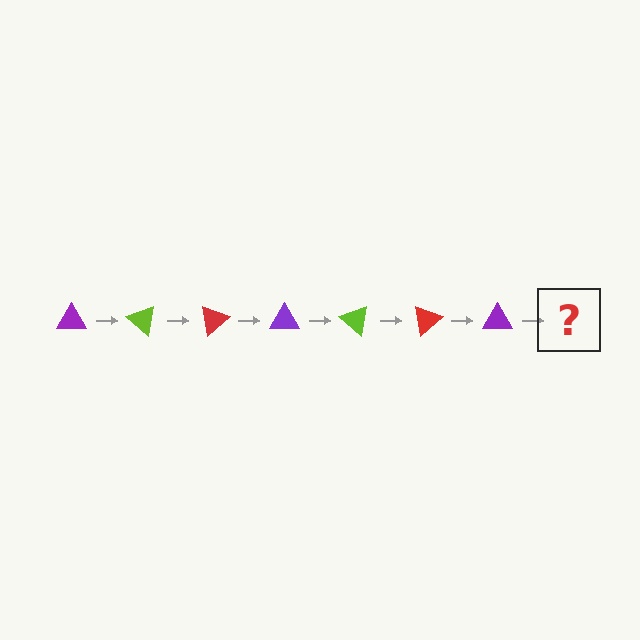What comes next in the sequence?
The next element should be a lime triangle, rotated 280 degrees from the start.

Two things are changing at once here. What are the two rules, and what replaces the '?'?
The two rules are that it rotates 40 degrees each step and the color cycles through purple, lime, and red. The '?' should be a lime triangle, rotated 280 degrees from the start.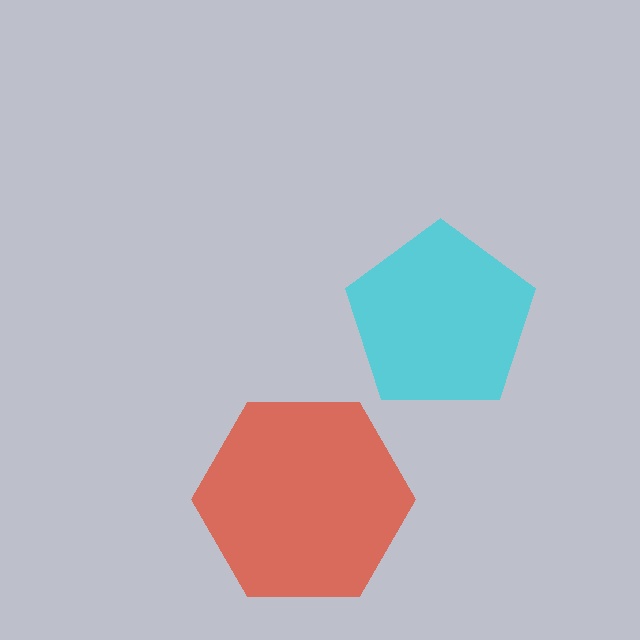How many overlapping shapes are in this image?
There are 2 overlapping shapes in the image.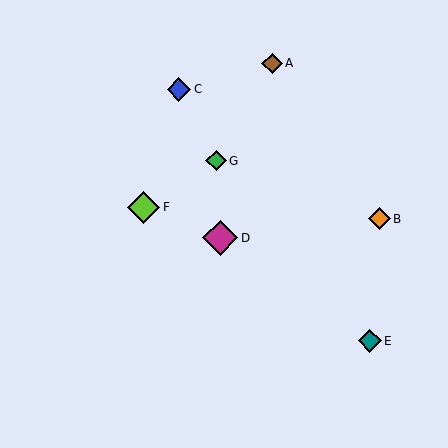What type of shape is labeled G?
Shape G is a green diamond.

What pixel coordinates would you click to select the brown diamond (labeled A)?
Click at (272, 63) to select the brown diamond A.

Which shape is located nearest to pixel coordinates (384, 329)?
The teal diamond (labeled E) at (370, 341) is nearest to that location.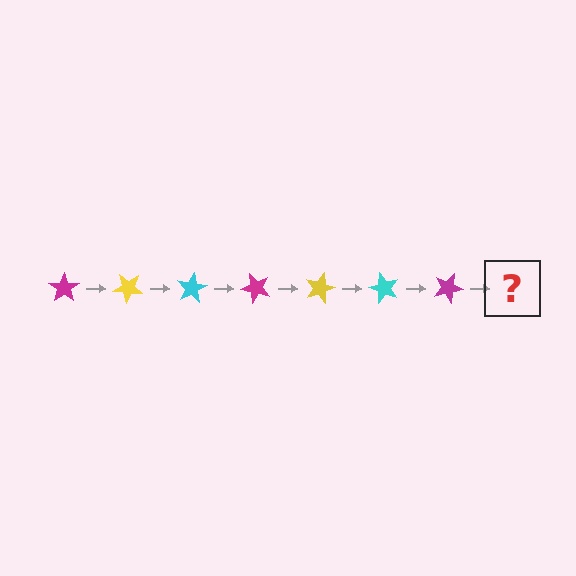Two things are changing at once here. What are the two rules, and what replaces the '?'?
The two rules are that it rotates 40 degrees each step and the color cycles through magenta, yellow, and cyan. The '?' should be a yellow star, rotated 280 degrees from the start.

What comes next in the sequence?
The next element should be a yellow star, rotated 280 degrees from the start.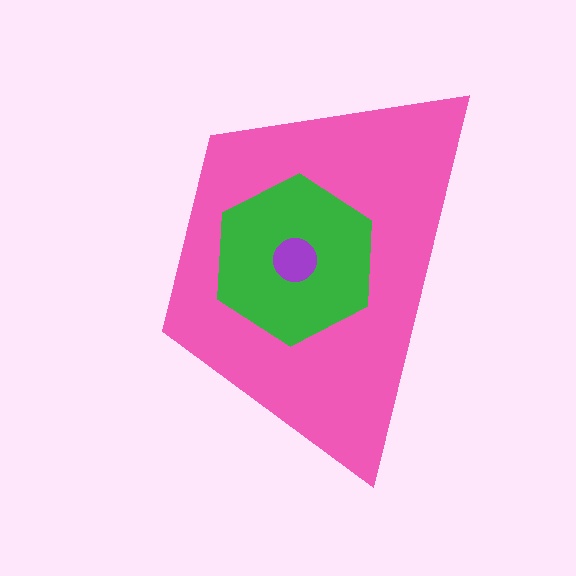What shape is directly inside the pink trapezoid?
The green hexagon.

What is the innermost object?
The purple circle.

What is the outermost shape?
The pink trapezoid.